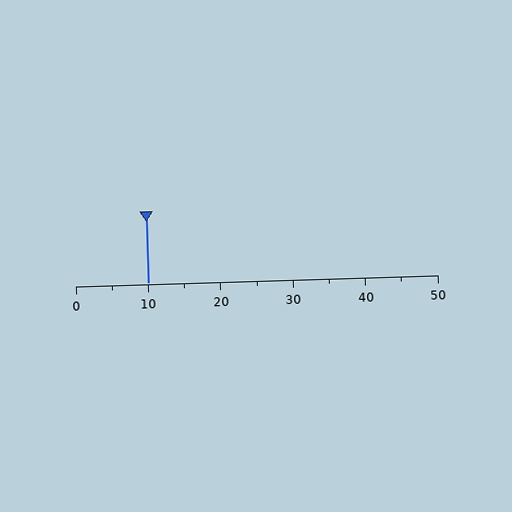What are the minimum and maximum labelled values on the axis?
The axis runs from 0 to 50.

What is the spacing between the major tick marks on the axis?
The major ticks are spaced 10 apart.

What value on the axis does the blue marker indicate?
The marker indicates approximately 10.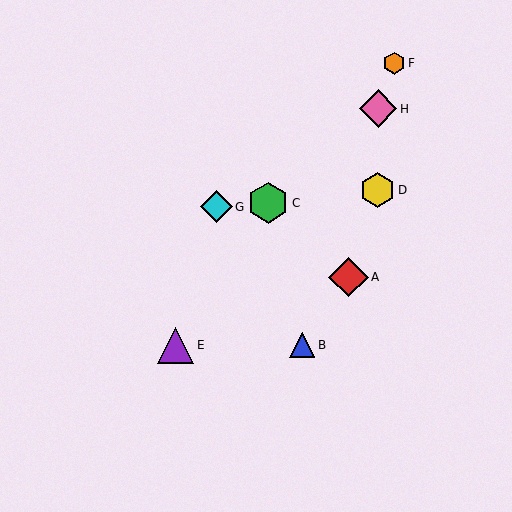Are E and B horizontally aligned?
Yes, both are at y≈345.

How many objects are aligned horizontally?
2 objects (B, E) are aligned horizontally.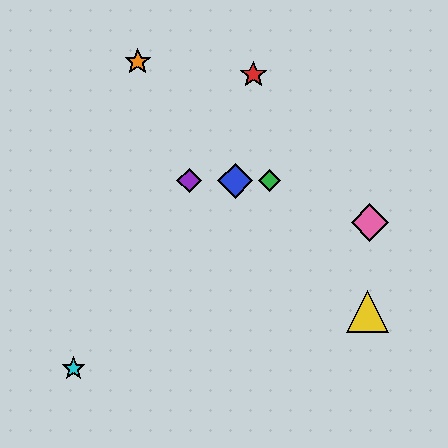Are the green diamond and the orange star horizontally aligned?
No, the green diamond is at y≈181 and the orange star is at y≈62.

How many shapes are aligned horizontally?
3 shapes (the blue diamond, the green diamond, the purple diamond) are aligned horizontally.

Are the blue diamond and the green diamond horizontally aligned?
Yes, both are at y≈181.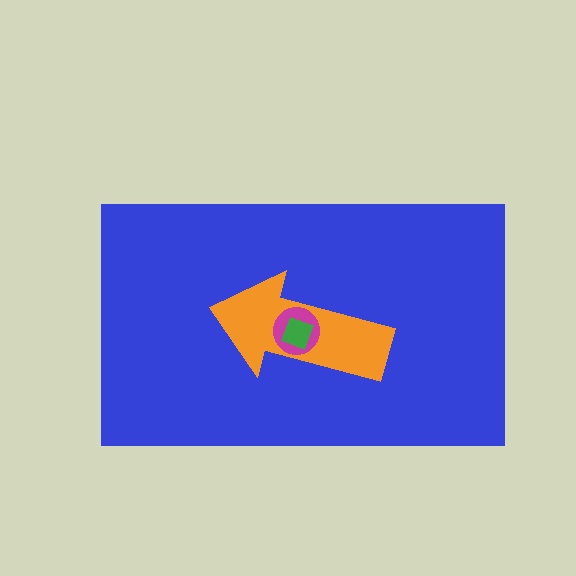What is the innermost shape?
The green diamond.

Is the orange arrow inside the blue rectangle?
Yes.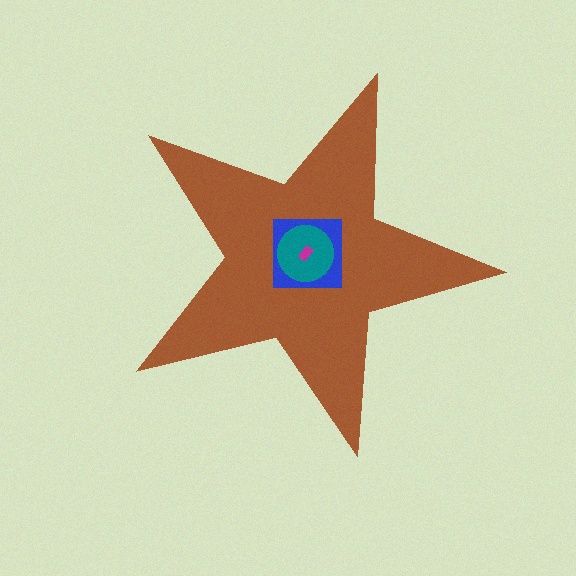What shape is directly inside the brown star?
The blue square.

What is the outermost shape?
The brown star.